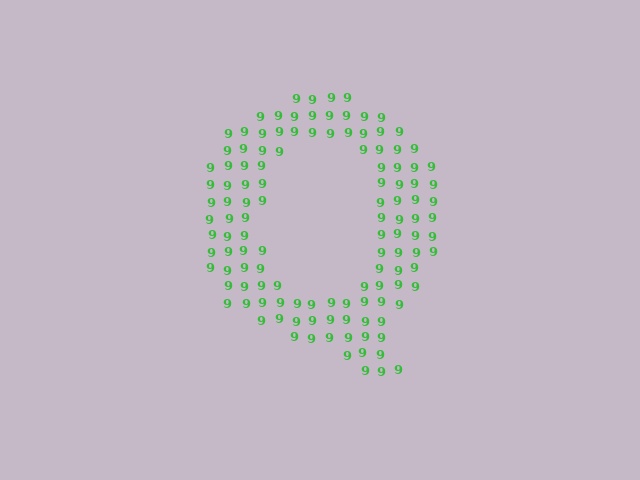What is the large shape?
The large shape is the letter Q.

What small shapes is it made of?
It is made of small digit 9's.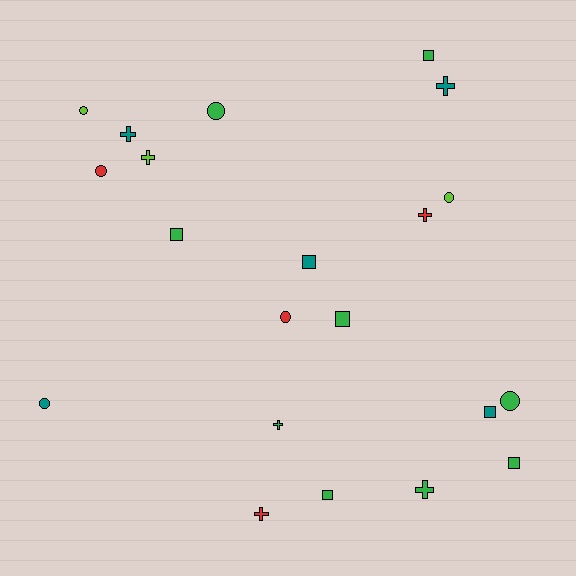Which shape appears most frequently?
Square, with 7 objects.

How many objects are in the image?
There are 21 objects.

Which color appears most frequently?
Green, with 9 objects.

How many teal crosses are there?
There are 2 teal crosses.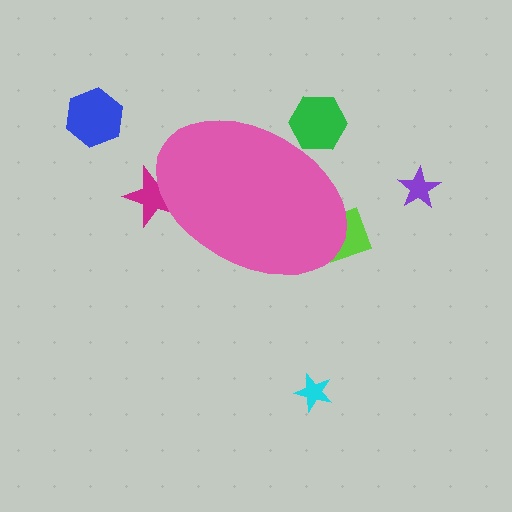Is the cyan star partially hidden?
No, the cyan star is fully visible.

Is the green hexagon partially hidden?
Yes, the green hexagon is partially hidden behind the pink ellipse.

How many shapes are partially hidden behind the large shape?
3 shapes are partially hidden.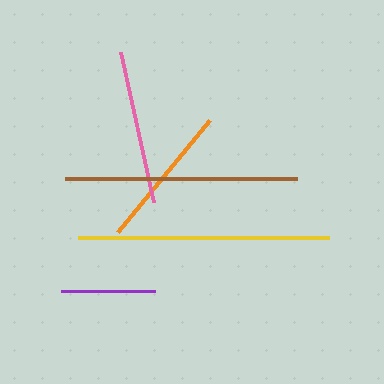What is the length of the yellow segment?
The yellow segment is approximately 250 pixels long.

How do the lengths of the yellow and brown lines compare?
The yellow and brown lines are approximately the same length.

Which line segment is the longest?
The yellow line is the longest at approximately 250 pixels.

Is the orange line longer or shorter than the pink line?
The pink line is longer than the orange line.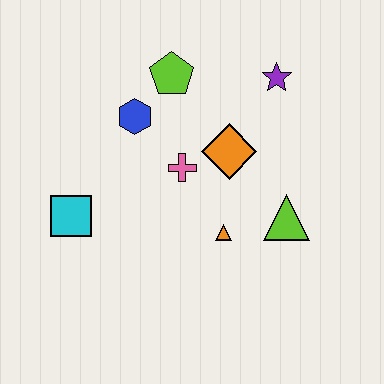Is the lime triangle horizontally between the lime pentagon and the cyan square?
No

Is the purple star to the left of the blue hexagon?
No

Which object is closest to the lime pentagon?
The blue hexagon is closest to the lime pentagon.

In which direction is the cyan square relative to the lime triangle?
The cyan square is to the left of the lime triangle.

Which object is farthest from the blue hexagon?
The lime triangle is farthest from the blue hexagon.